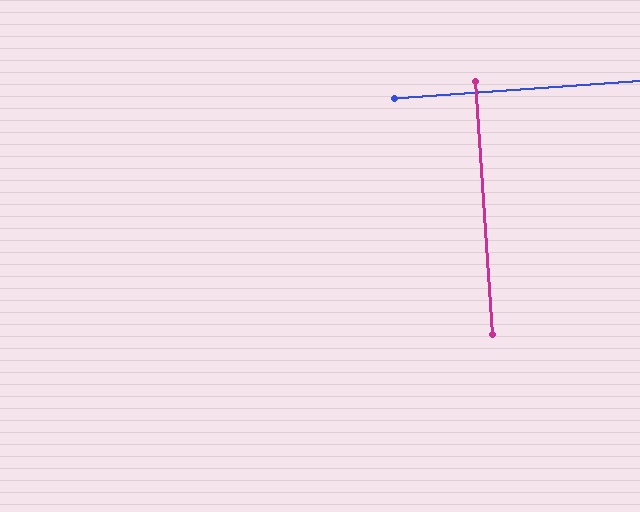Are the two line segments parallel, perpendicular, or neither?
Perpendicular — they meet at approximately 90°.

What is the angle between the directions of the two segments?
Approximately 90 degrees.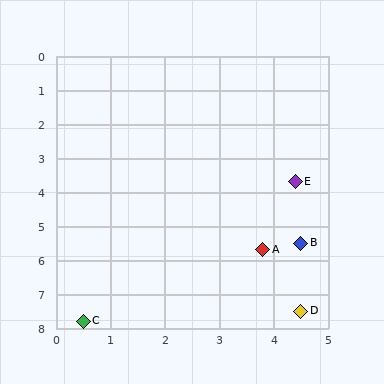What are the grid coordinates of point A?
Point A is at approximately (3.8, 5.7).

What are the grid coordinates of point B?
Point B is at approximately (4.5, 5.5).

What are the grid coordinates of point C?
Point C is at approximately (0.5, 7.8).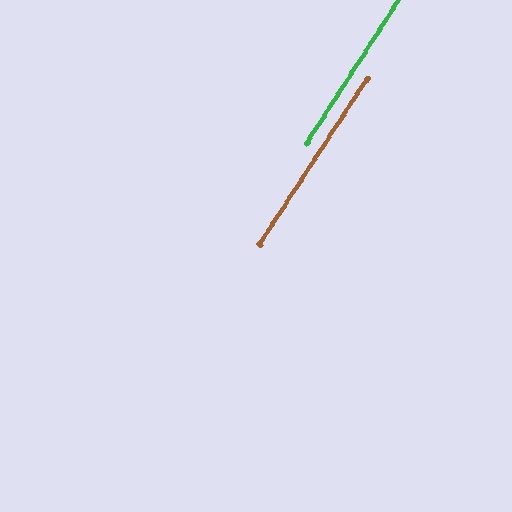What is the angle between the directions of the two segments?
Approximately 0 degrees.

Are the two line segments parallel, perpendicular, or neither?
Parallel — their directions differ by only 0.4°.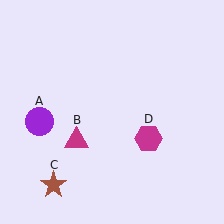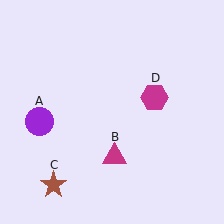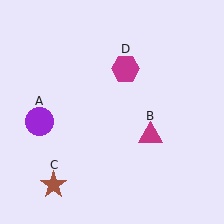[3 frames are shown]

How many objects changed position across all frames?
2 objects changed position: magenta triangle (object B), magenta hexagon (object D).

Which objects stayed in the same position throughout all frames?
Purple circle (object A) and brown star (object C) remained stationary.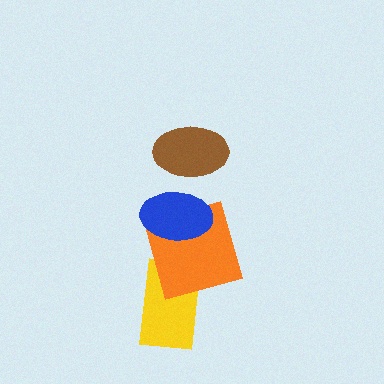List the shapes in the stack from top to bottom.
From top to bottom: the brown ellipse, the blue ellipse, the orange square, the yellow rectangle.